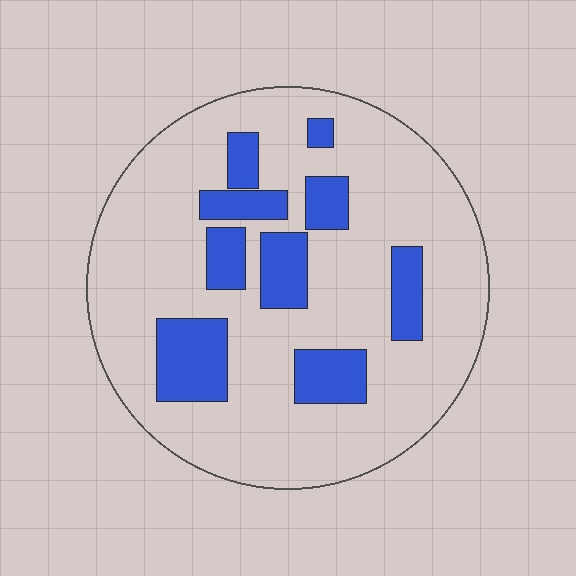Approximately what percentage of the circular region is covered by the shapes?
Approximately 20%.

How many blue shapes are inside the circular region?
9.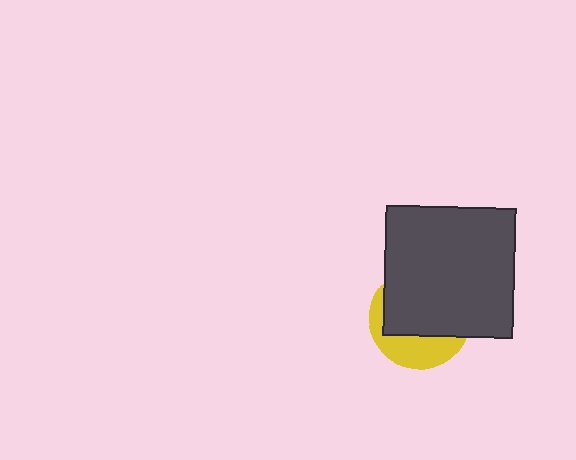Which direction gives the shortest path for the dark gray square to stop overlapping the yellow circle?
Moving up gives the shortest separation.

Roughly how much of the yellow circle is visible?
A small part of it is visible (roughly 34%).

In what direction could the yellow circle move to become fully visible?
The yellow circle could move down. That would shift it out from behind the dark gray square entirely.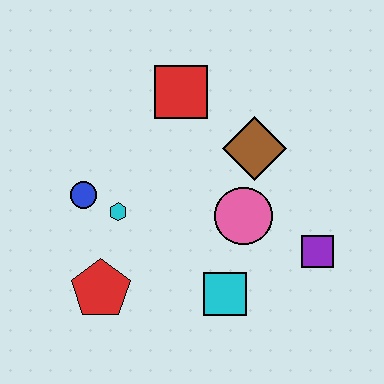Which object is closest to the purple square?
The pink circle is closest to the purple square.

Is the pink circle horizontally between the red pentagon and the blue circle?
No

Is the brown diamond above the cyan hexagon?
Yes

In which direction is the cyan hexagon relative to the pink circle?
The cyan hexagon is to the left of the pink circle.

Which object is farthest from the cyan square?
The red square is farthest from the cyan square.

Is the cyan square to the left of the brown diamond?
Yes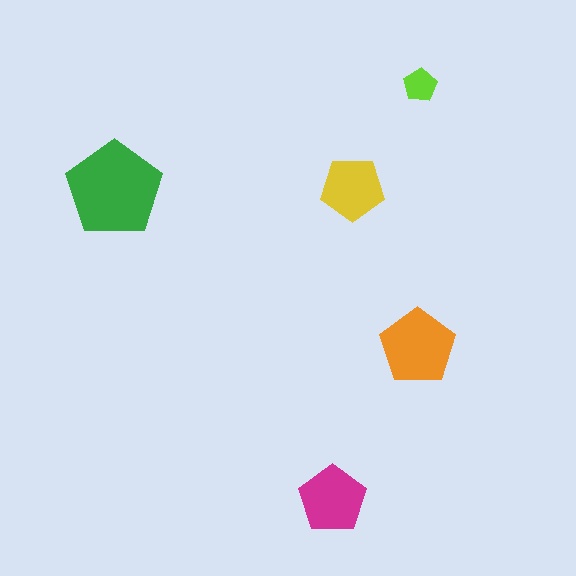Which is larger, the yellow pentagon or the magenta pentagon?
The magenta one.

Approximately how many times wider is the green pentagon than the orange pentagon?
About 1.5 times wider.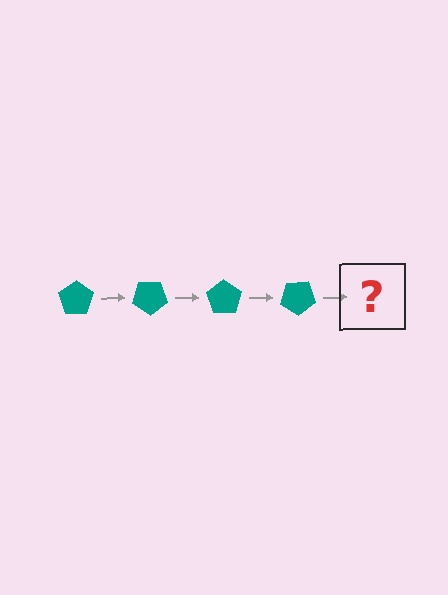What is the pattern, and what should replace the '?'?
The pattern is that the pentagon rotates 35 degrees each step. The '?' should be a teal pentagon rotated 140 degrees.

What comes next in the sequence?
The next element should be a teal pentagon rotated 140 degrees.